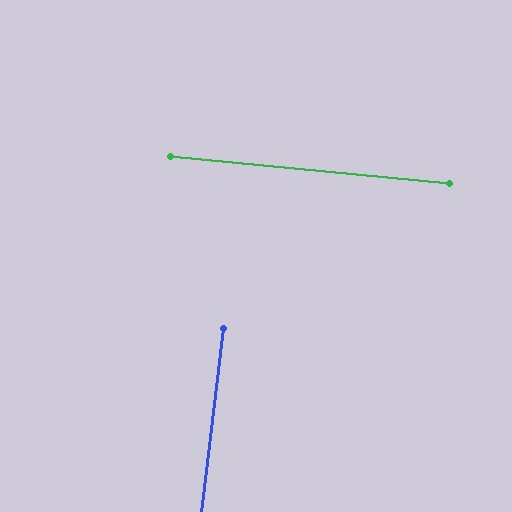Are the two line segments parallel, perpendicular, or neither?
Perpendicular — they meet at approximately 89°.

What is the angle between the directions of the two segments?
Approximately 89 degrees.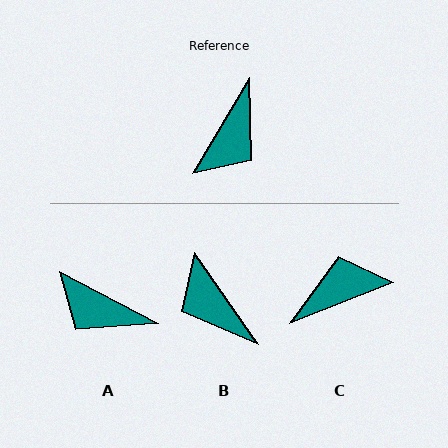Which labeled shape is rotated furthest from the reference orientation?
C, about 142 degrees away.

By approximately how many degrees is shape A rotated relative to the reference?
Approximately 87 degrees clockwise.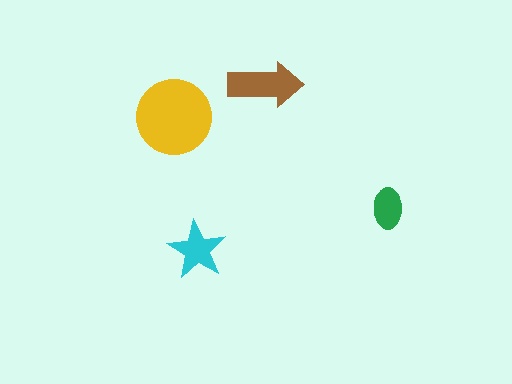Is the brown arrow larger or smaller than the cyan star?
Larger.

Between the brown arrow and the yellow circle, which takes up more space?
The yellow circle.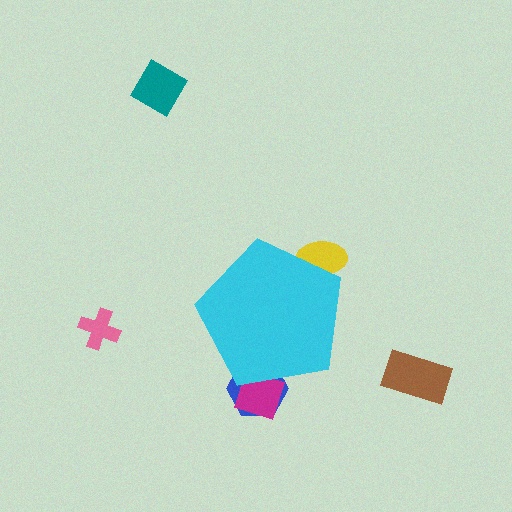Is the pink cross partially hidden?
No, the pink cross is fully visible.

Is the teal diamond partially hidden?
No, the teal diamond is fully visible.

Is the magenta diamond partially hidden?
Yes, the magenta diamond is partially hidden behind the cyan pentagon.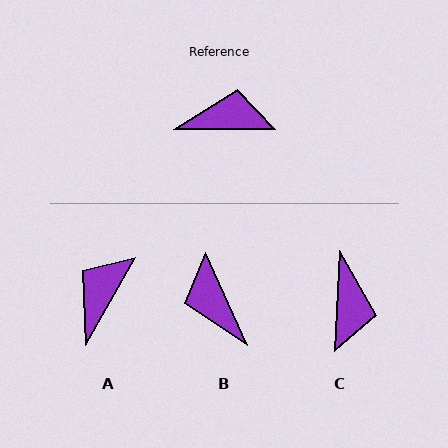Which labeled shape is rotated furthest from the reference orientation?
B, about 115 degrees away.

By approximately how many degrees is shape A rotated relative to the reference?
Approximately 61 degrees counter-clockwise.